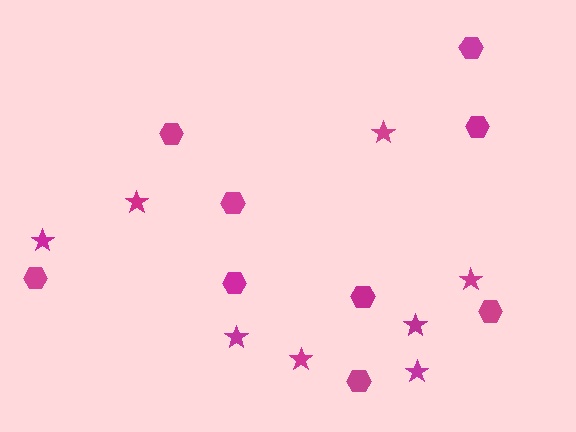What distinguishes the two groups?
There are 2 groups: one group of stars (8) and one group of hexagons (9).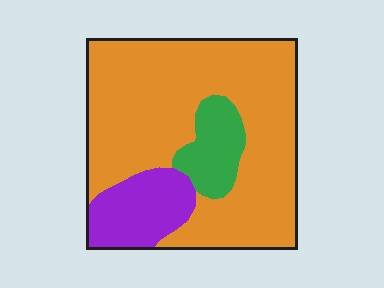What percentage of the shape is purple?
Purple covers around 15% of the shape.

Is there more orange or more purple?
Orange.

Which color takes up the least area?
Green, at roughly 10%.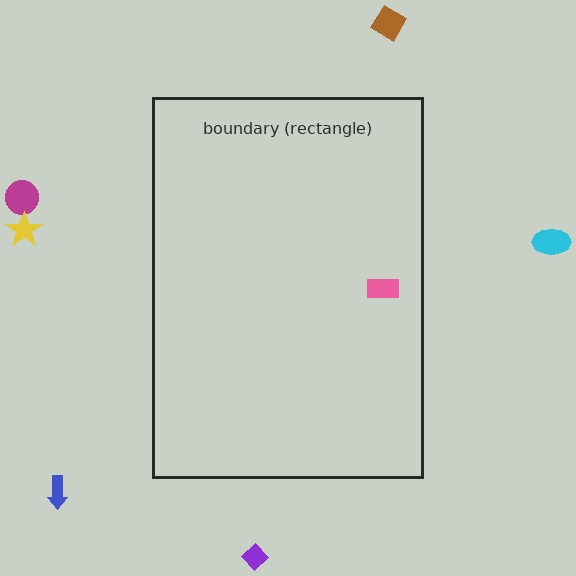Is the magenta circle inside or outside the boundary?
Outside.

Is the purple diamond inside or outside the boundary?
Outside.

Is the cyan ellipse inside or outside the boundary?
Outside.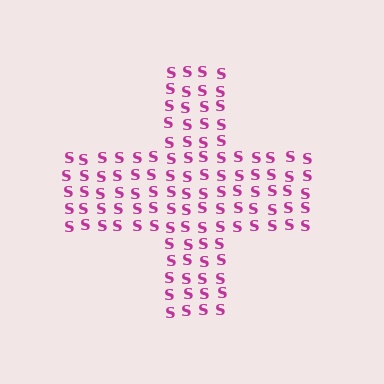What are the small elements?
The small elements are letter S's.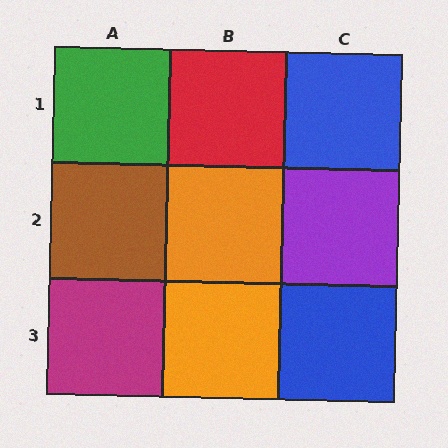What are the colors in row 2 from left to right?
Brown, orange, purple.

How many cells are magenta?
1 cell is magenta.